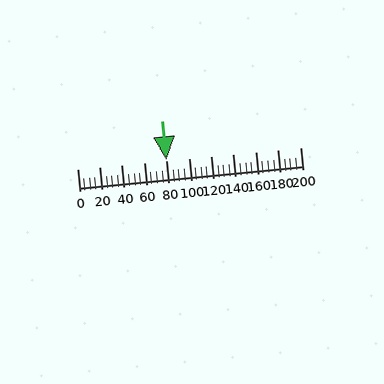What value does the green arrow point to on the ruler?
The green arrow points to approximately 80.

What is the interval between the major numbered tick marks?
The major tick marks are spaced 20 units apart.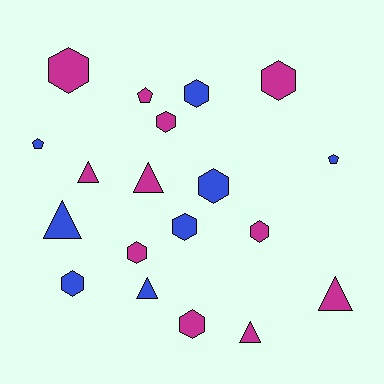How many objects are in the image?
There are 19 objects.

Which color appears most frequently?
Magenta, with 11 objects.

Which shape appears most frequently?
Hexagon, with 10 objects.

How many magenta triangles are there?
There are 4 magenta triangles.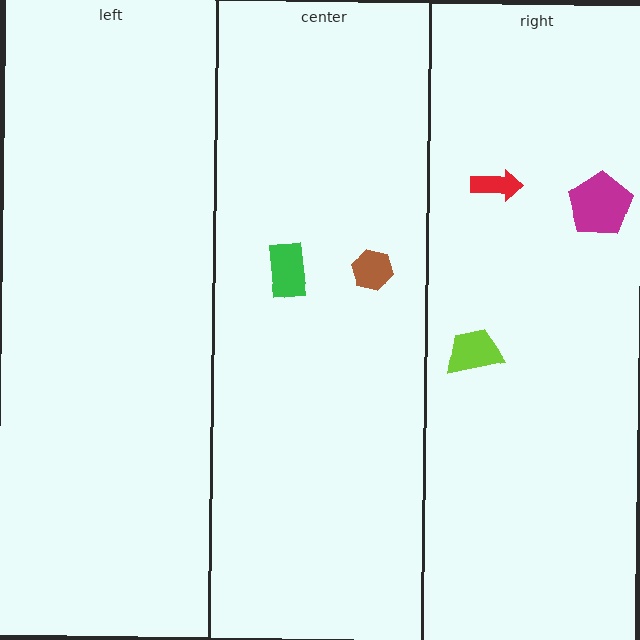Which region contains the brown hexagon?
The center region.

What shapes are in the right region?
The magenta pentagon, the lime trapezoid, the red arrow.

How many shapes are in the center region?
2.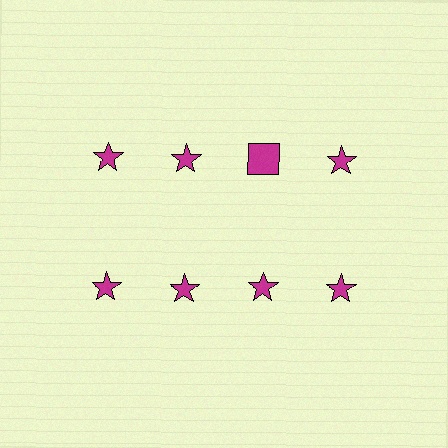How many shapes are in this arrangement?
There are 8 shapes arranged in a grid pattern.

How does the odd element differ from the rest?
It has a different shape: square instead of star.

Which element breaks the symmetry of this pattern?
The magenta square in the top row, center column breaks the symmetry. All other shapes are magenta stars.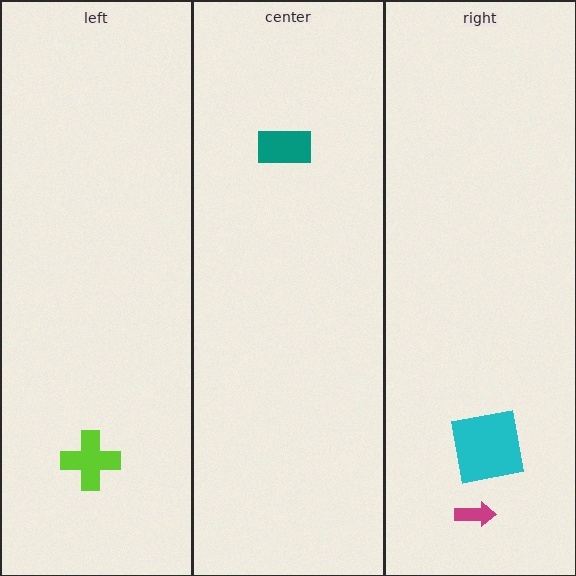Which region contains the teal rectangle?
The center region.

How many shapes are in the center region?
1.